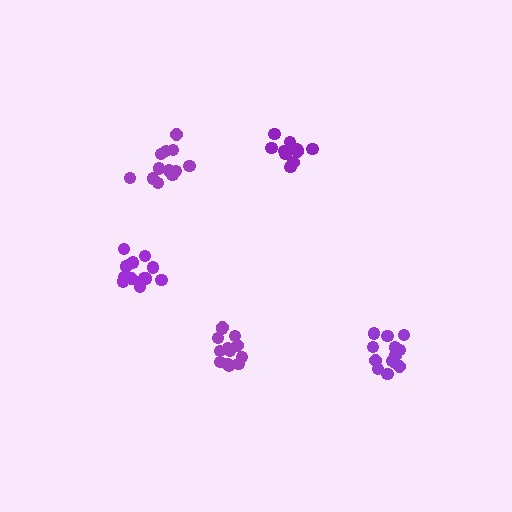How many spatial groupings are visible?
There are 5 spatial groupings.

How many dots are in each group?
Group 1: 13 dots, Group 2: 13 dots, Group 3: 13 dots, Group 4: 12 dots, Group 5: 12 dots (63 total).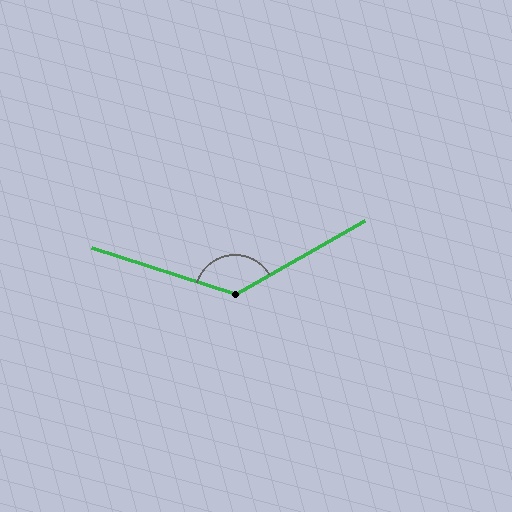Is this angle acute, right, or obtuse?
It is obtuse.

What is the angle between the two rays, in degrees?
Approximately 132 degrees.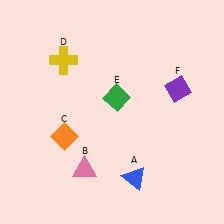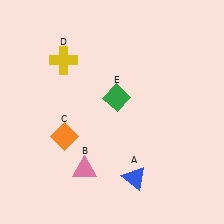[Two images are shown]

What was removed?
The purple diamond (F) was removed in Image 2.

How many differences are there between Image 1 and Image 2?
There is 1 difference between the two images.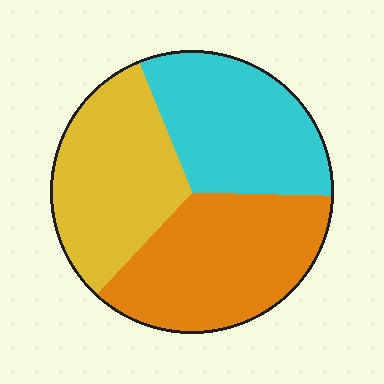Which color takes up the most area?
Orange, at roughly 35%.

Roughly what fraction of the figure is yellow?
Yellow takes up about one third (1/3) of the figure.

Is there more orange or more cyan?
Orange.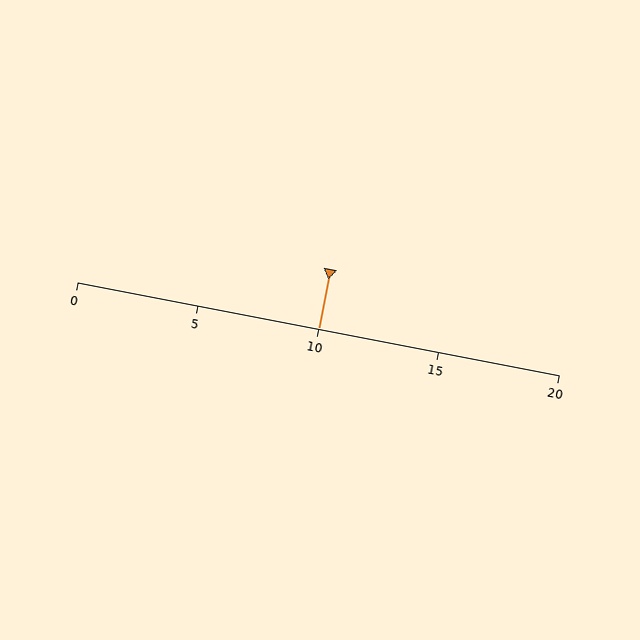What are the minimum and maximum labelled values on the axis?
The axis runs from 0 to 20.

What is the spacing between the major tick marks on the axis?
The major ticks are spaced 5 apart.